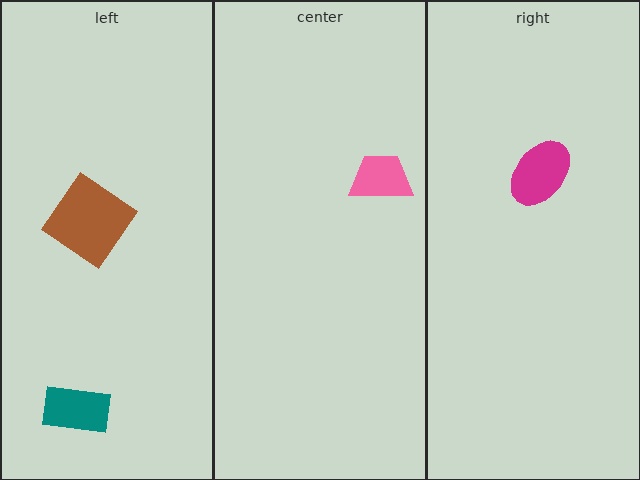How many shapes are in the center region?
1.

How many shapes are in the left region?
2.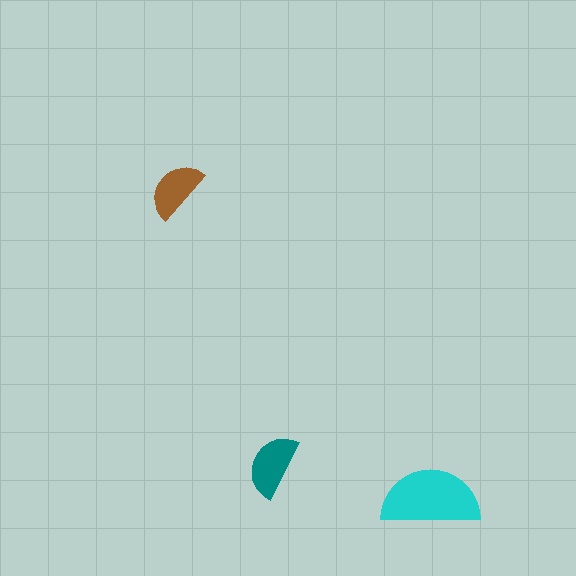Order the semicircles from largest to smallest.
the cyan one, the teal one, the brown one.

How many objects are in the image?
There are 3 objects in the image.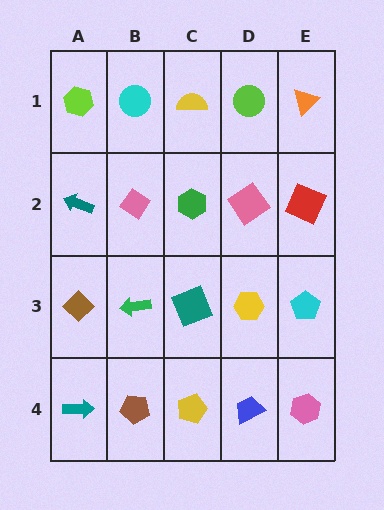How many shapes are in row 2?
5 shapes.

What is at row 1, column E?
An orange triangle.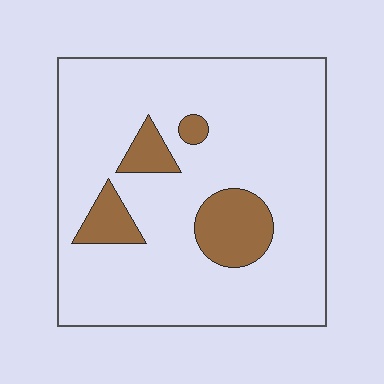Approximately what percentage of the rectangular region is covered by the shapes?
Approximately 15%.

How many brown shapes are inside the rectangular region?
4.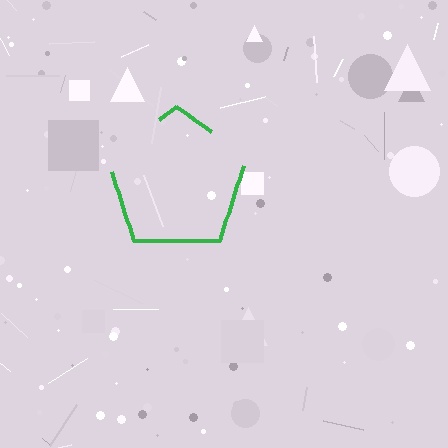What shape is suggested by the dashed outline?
The dashed outline suggests a pentagon.